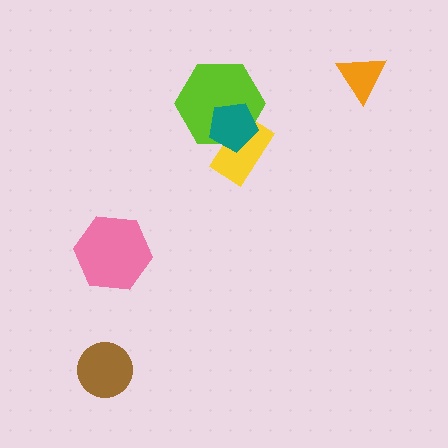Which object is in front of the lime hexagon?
The teal pentagon is in front of the lime hexagon.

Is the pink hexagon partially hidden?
No, no other shape covers it.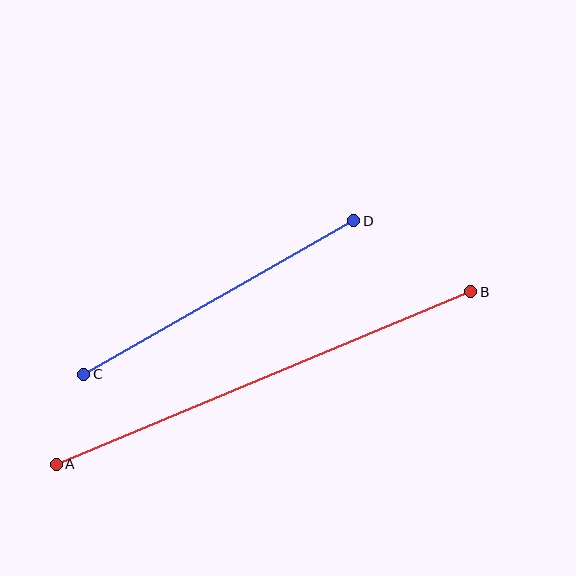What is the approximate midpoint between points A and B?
The midpoint is at approximately (263, 378) pixels.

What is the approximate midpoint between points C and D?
The midpoint is at approximately (219, 298) pixels.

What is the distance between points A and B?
The distance is approximately 449 pixels.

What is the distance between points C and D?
The distance is approximately 311 pixels.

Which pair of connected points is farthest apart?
Points A and B are farthest apart.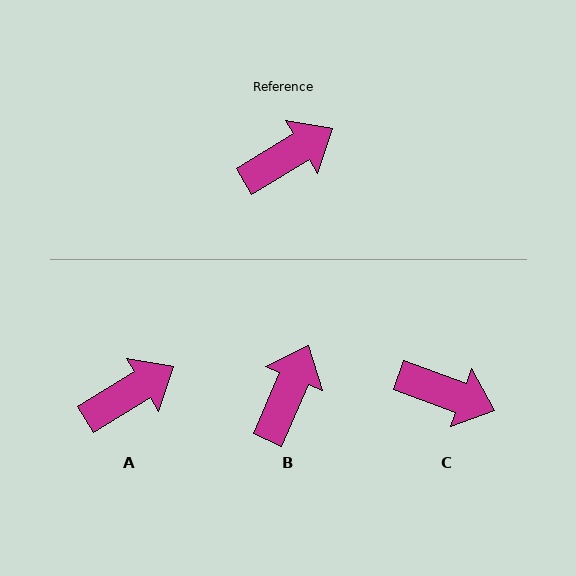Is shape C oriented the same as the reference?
No, it is off by about 51 degrees.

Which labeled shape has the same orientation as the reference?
A.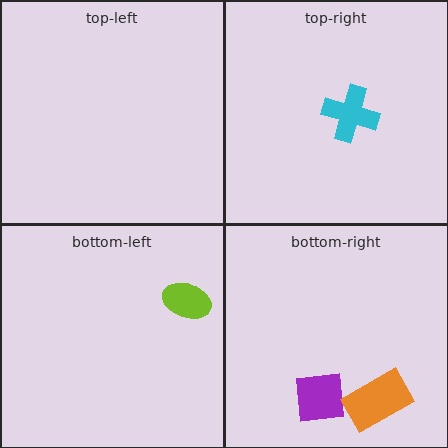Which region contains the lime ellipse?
The bottom-left region.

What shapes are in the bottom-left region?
The lime ellipse.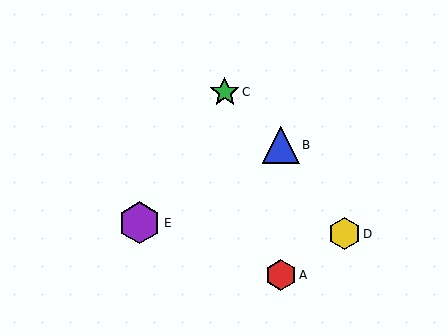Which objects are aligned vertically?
Objects A, B are aligned vertically.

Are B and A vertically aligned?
Yes, both are at x≈281.